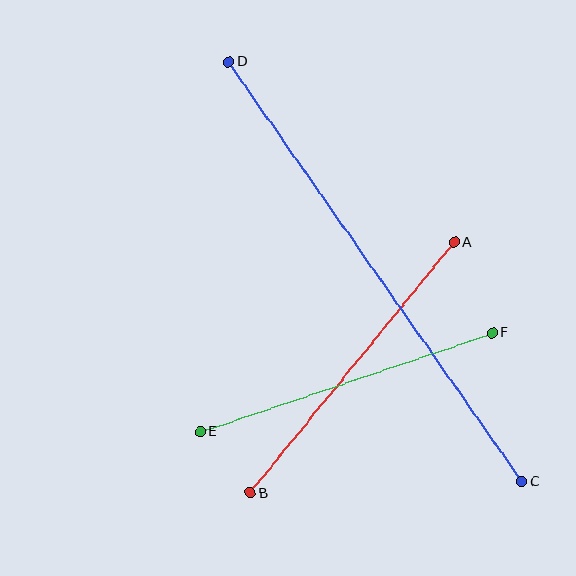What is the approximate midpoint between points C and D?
The midpoint is at approximately (375, 272) pixels.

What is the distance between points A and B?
The distance is approximately 323 pixels.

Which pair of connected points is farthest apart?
Points C and D are farthest apart.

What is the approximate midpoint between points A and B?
The midpoint is at approximately (352, 368) pixels.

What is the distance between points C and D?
The distance is approximately 512 pixels.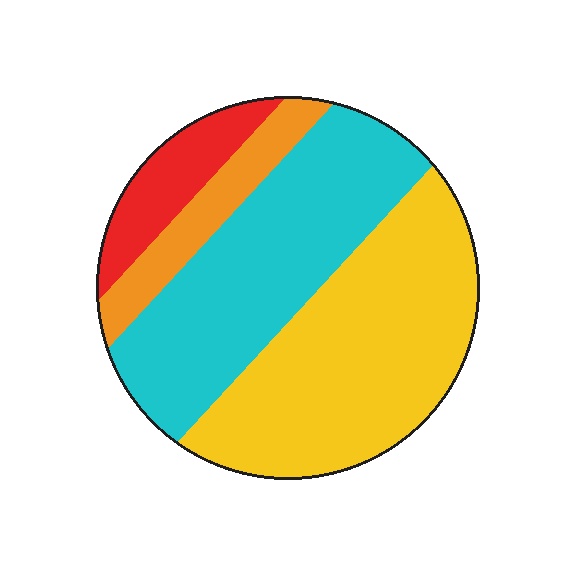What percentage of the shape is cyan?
Cyan takes up between a third and a half of the shape.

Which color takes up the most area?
Yellow, at roughly 40%.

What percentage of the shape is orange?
Orange covers 11% of the shape.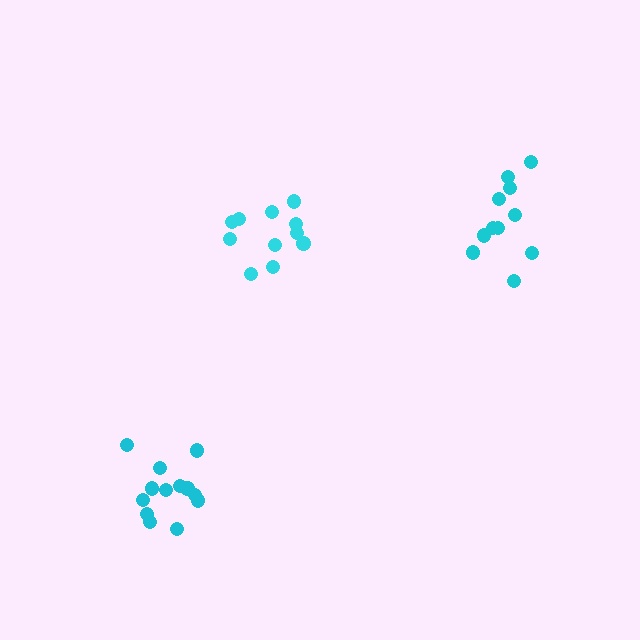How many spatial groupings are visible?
There are 3 spatial groupings.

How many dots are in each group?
Group 1: 13 dots, Group 2: 11 dots, Group 3: 11 dots (35 total).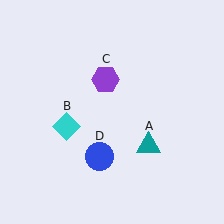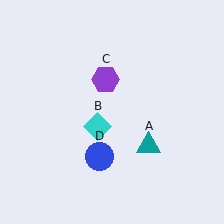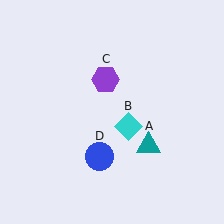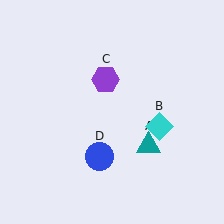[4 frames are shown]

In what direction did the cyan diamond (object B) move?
The cyan diamond (object B) moved right.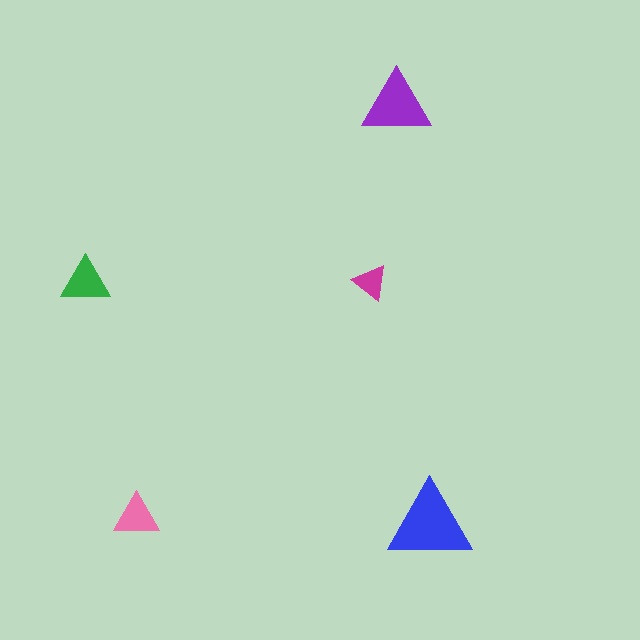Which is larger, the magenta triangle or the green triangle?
The green one.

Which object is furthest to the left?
The green triangle is leftmost.